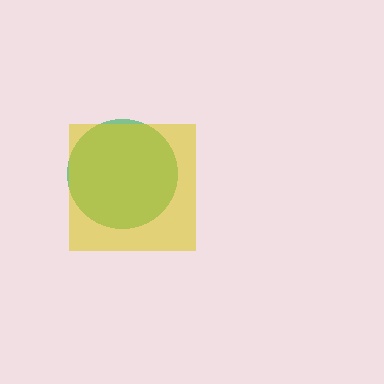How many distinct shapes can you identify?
There are 2 distinct shapes: a green circle, a yellow square.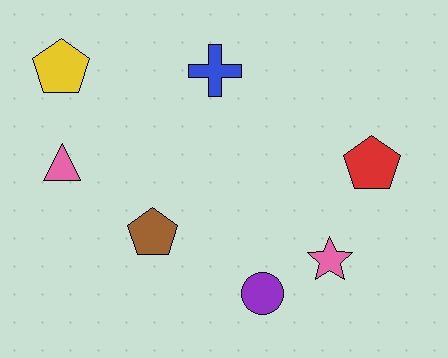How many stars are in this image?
There is 1 star.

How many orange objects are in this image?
There are no orange objects.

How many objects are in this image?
There are 7 objects.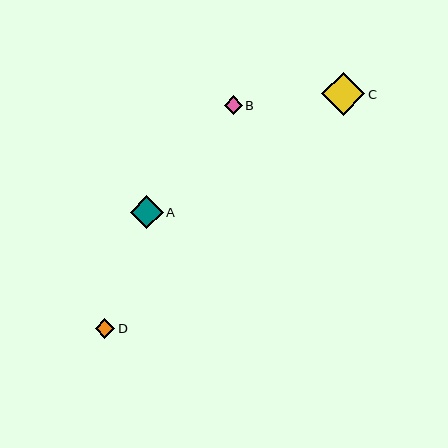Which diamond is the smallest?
Diamond B is the smallest with a size of approximately 18 pixels.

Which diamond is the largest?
Diamond C is the largest with a size of approximately 43 pixels.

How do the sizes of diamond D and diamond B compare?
Diamond D and diamond B are approximately the same size.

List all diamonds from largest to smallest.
From largest to smallest: C, A, D, B.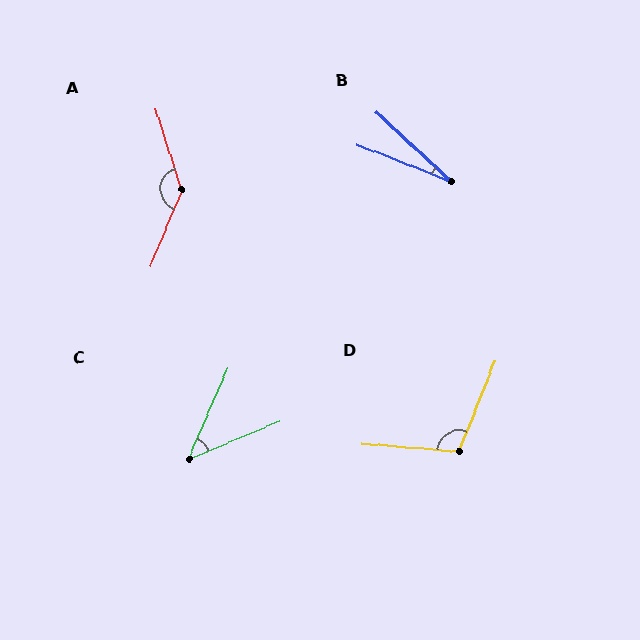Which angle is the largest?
A, at approximately 140 degrees.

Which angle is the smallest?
B, at approximately 21 degrees.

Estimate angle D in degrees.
Approximately 107 degrees.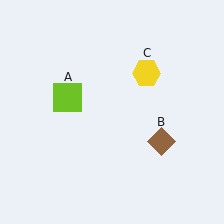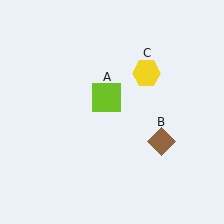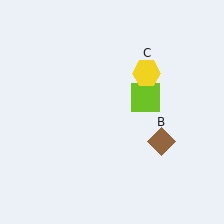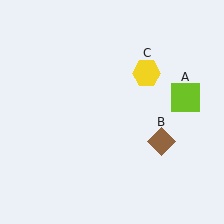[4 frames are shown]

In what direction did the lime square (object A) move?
The lime square (object A) moved right.